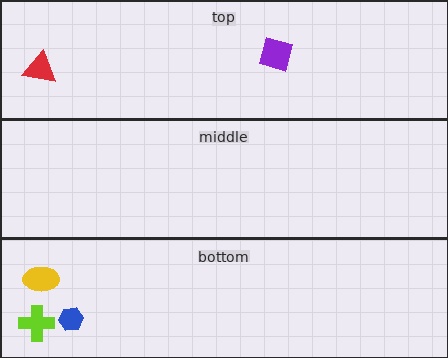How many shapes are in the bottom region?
3.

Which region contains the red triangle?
The top region.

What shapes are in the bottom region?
The yellow ellipse, the blue hexagon, the lime cross.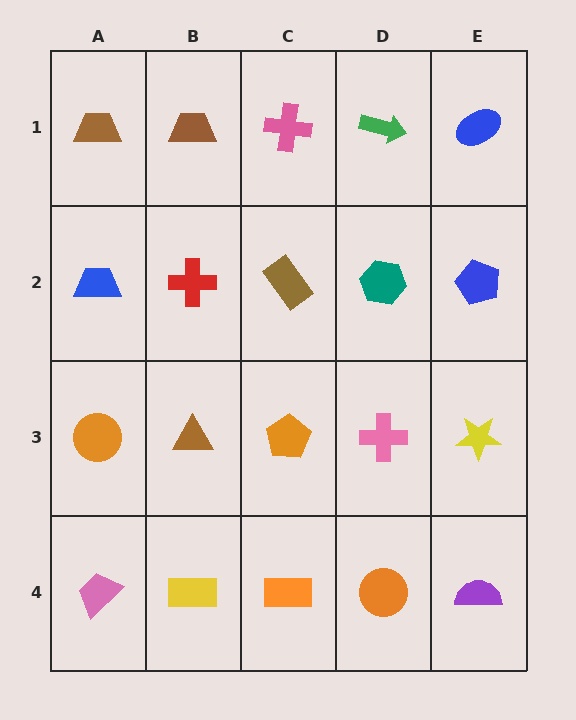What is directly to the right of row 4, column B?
An orange rectangle.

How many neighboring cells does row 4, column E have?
2.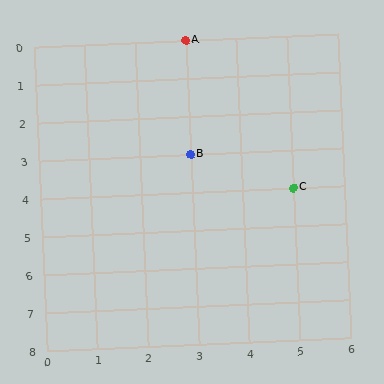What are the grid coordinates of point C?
Point C is at grid coordinates (5, 4).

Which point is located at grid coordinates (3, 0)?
Point A is at (3, 0).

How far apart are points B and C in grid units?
Points B and C are 2 columns and 1 row apart (about 2.2 grid units diagonally).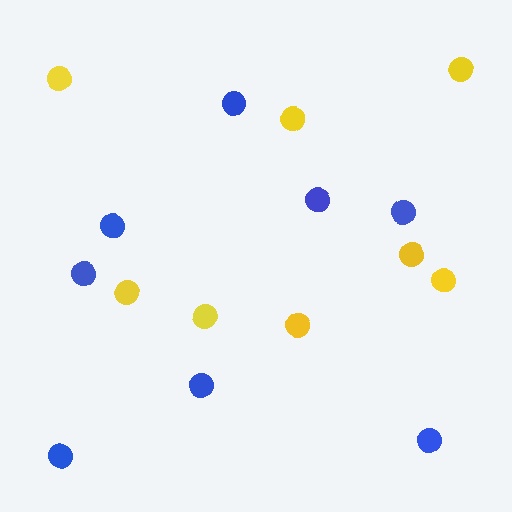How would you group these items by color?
There are 2 groups: one group of blue circles (8) and one group of yellow circles (8).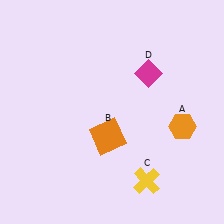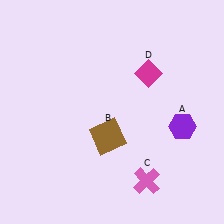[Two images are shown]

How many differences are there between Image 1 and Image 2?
There are 3 differences between the two images.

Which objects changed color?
A changed from orange to purple. B changed from orange to brown. C changed from yellow to pink.